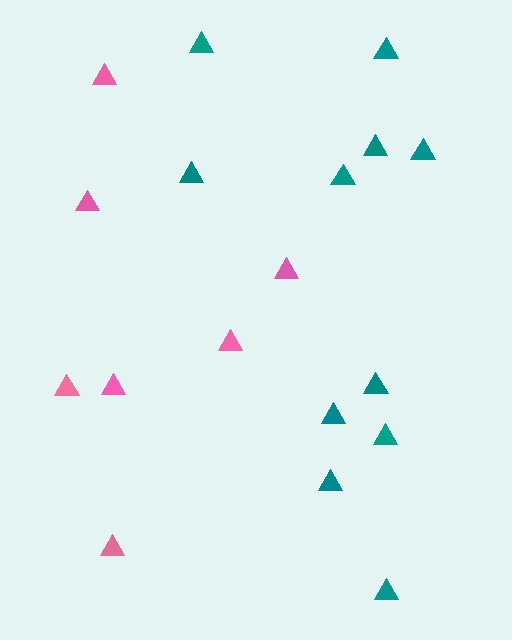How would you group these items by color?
There are 2 groups: one group of pink triangles (7) and one group of teal triangles (11).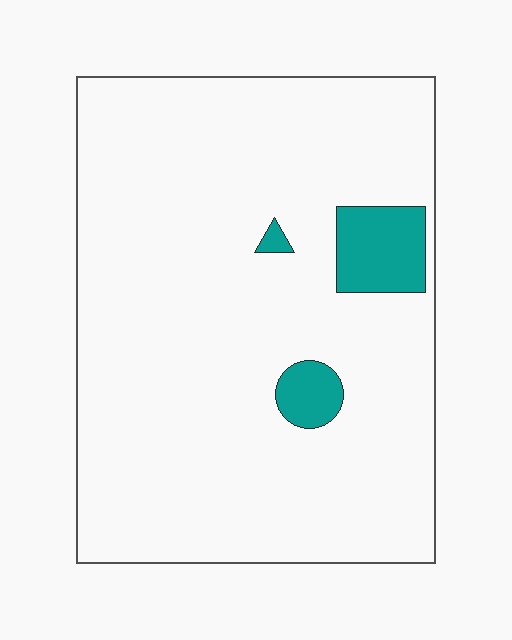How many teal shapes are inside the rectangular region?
3.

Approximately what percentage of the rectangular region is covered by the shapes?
Approximately 5%.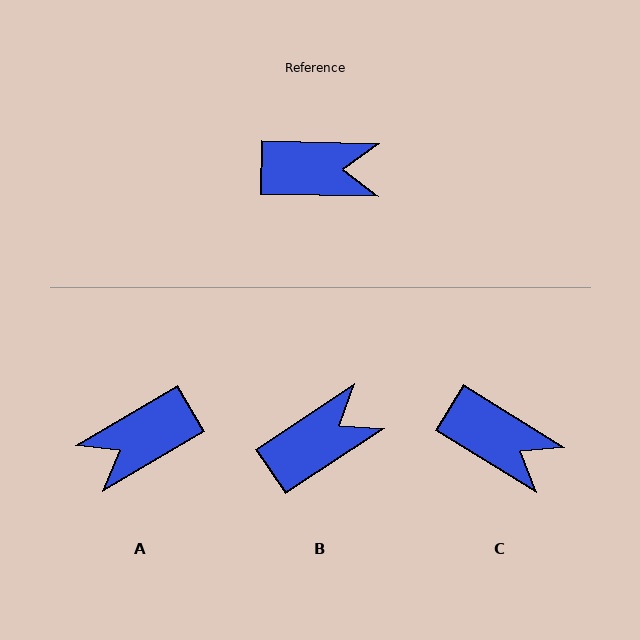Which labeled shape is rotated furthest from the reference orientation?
A, about 148 degrees away.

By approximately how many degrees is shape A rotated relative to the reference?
Approximately 148 degrees clockwise.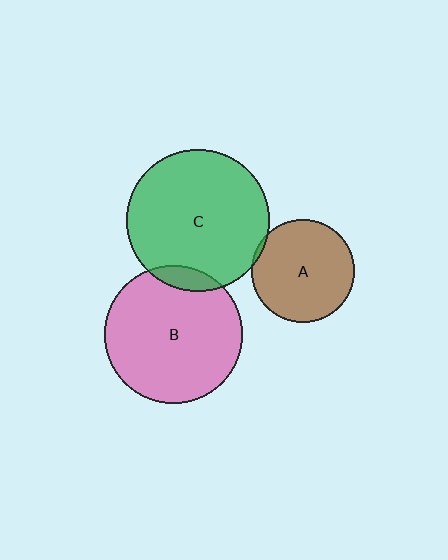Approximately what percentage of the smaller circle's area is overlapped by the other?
Approximately 5%.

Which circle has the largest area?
Circle C (green).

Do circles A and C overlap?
Yes.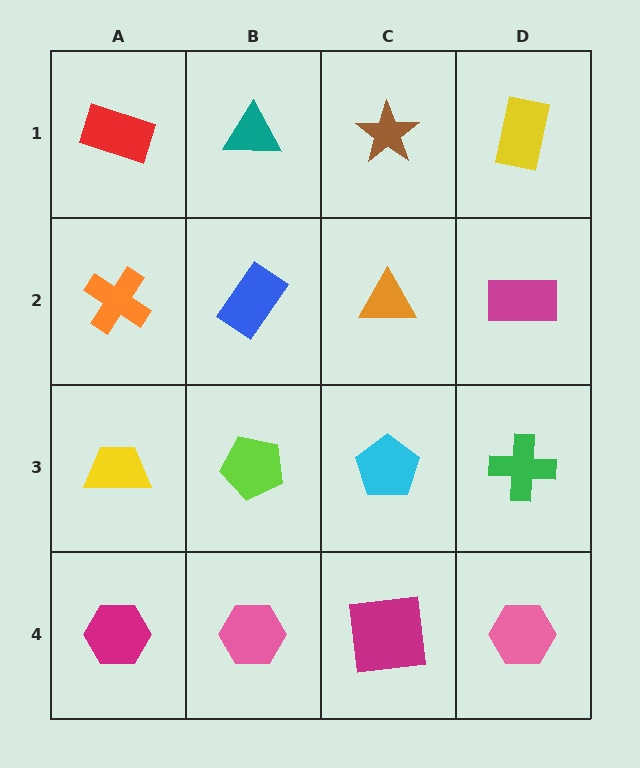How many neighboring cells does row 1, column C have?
3.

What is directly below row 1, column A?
An orange cross.